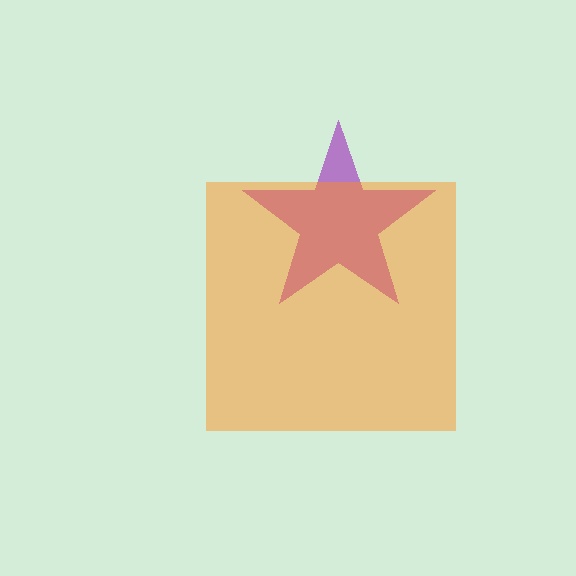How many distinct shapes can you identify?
There are 2 distinct shapes: a purple star, an orange square.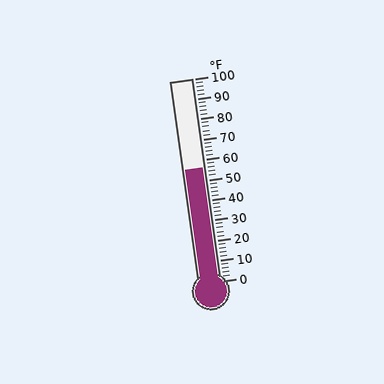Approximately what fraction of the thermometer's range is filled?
The thermometer is filled to approximately 55% of its range.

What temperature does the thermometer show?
The thermometer shows approximately 56°F.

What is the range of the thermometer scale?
The thermometer scale ranges from 0°F to 100°F.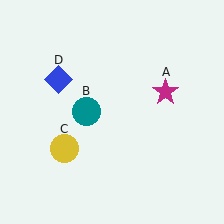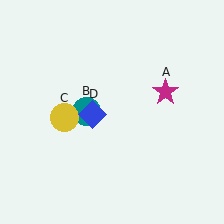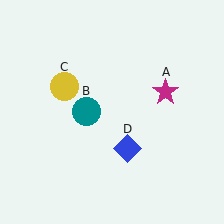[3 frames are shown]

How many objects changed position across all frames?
2 objects changed position: yellow circle (object C), blue diamond (object D).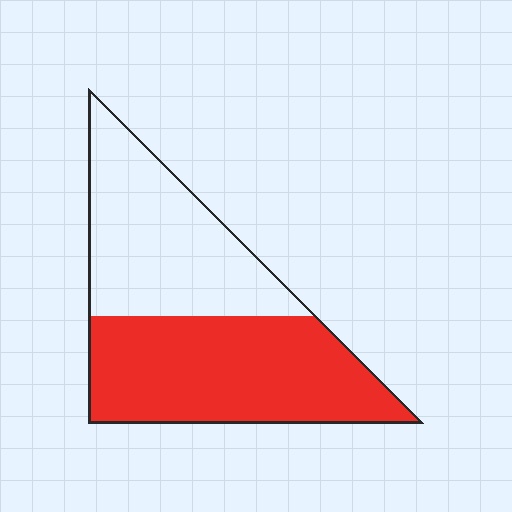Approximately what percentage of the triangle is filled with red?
Approximately 55%.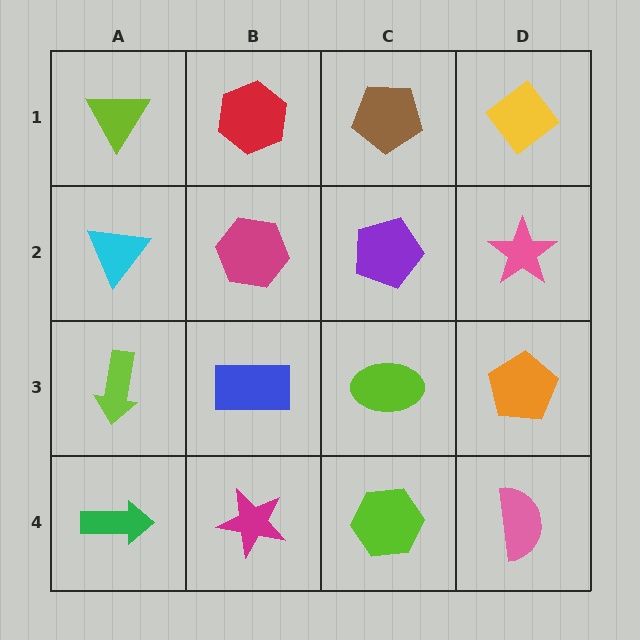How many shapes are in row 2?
4 shapes.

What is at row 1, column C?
A brown pentagon.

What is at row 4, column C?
A lime hexagon.